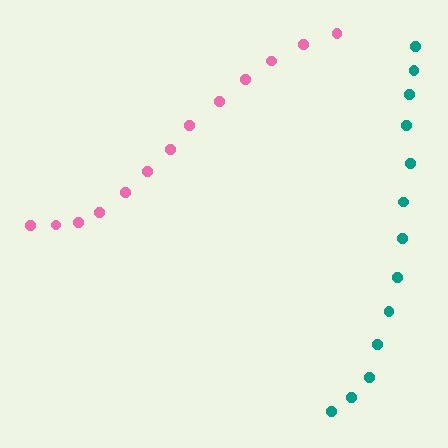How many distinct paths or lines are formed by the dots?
There are 2 distinct paths.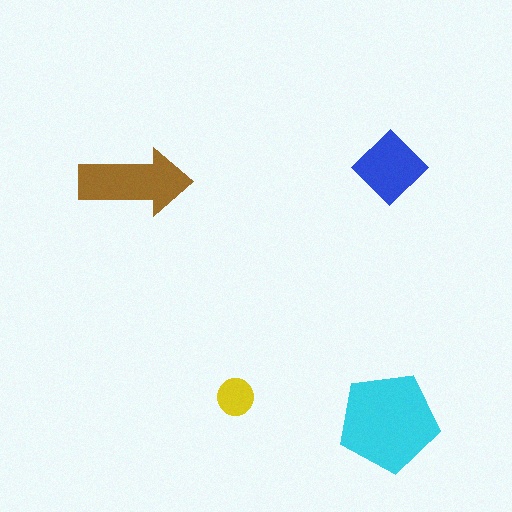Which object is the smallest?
The yellow circle.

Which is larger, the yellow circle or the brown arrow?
The brown arrow.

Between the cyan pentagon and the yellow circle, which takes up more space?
The cyan pentagon.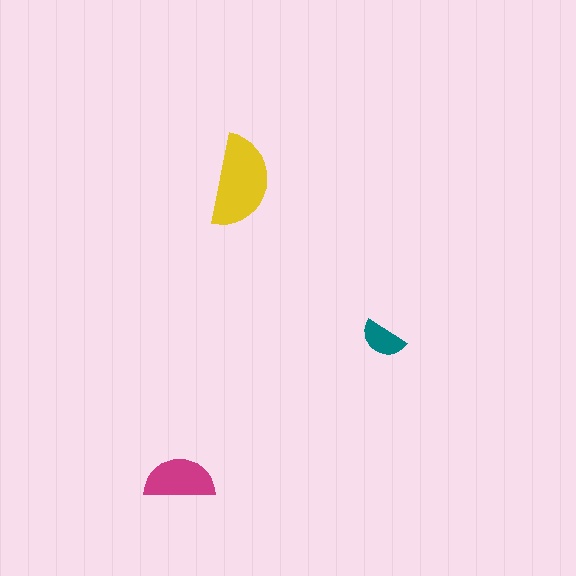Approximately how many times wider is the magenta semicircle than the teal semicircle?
About 1.5 times wider.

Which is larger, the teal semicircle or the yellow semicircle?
The yellow one.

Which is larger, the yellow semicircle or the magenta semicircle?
The yellow one.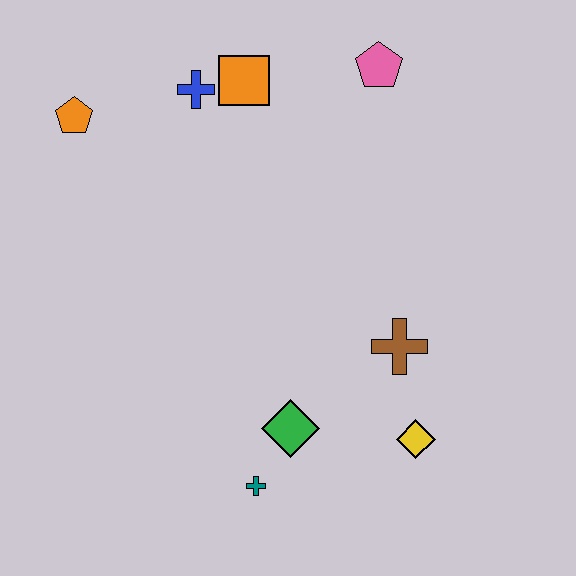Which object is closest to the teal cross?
The green diamond is closest to the teal cross.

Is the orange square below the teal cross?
No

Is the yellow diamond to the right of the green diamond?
Yes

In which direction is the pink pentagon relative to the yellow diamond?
The pink pentagon is above the yellow diamond.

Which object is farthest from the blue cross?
The yellow diamond is farthest from the blue cross.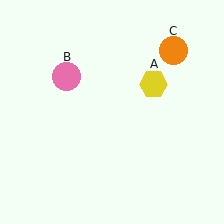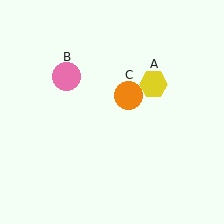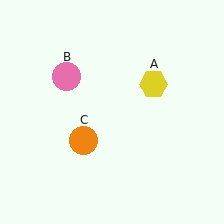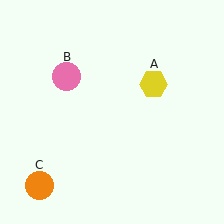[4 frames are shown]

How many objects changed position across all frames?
1 object changed position: orange circle (object C).